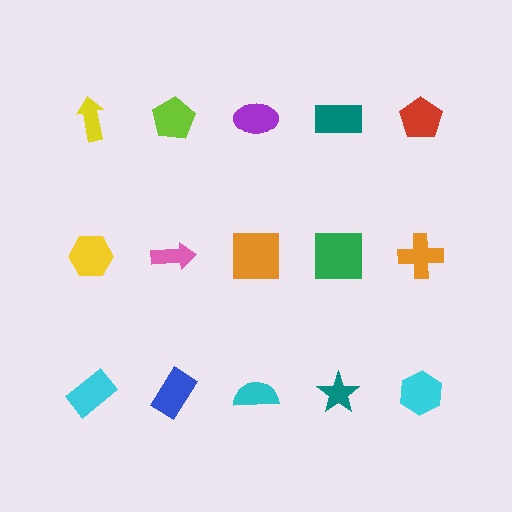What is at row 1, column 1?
A yellow arrow.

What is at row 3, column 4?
A teal star.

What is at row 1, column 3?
A purple ellipse.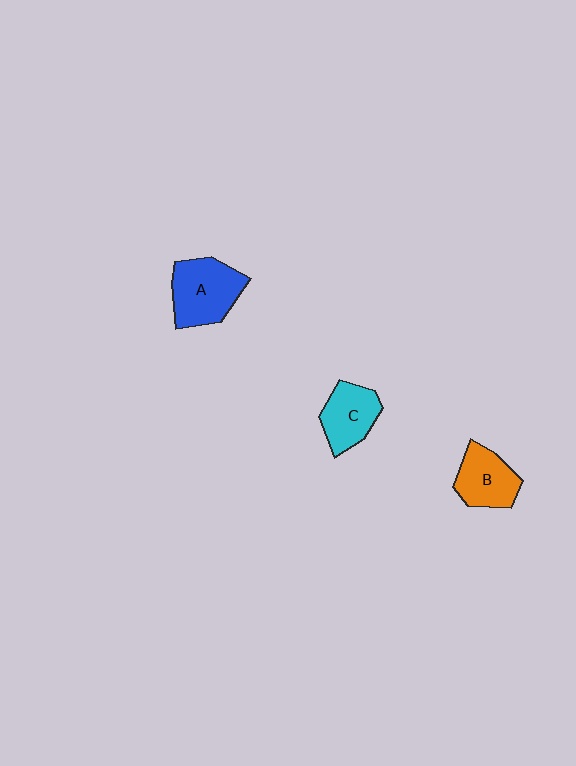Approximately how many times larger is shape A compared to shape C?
Approximately 1.3 times.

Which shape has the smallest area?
Shape C (cyan).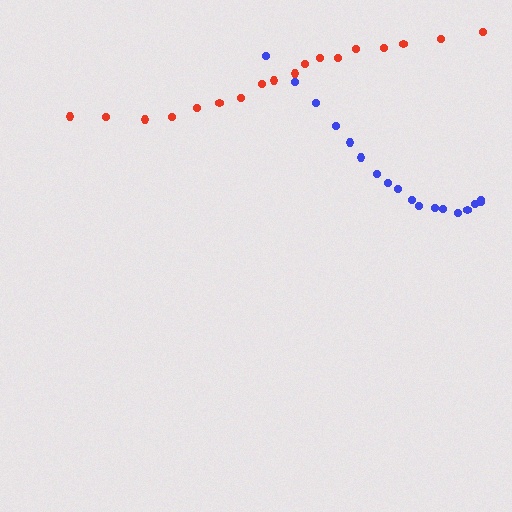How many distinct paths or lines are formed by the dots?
There are 2 distinct paths.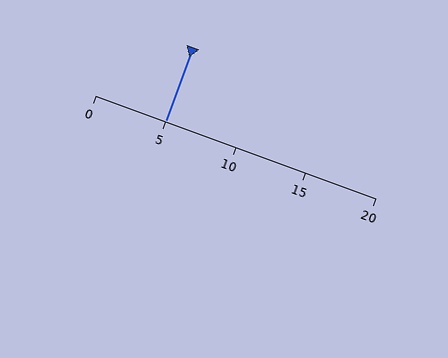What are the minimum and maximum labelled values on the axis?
The axis runs from 0 to 20.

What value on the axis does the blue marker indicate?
The marker indicates approximately 5.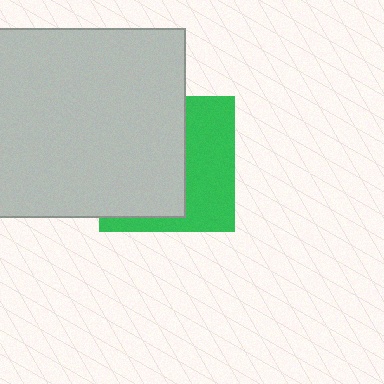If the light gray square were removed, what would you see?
You would see the complete green square.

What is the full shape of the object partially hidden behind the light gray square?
The partially hidden object is a green square.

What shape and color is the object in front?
The object in front is a light gray square.